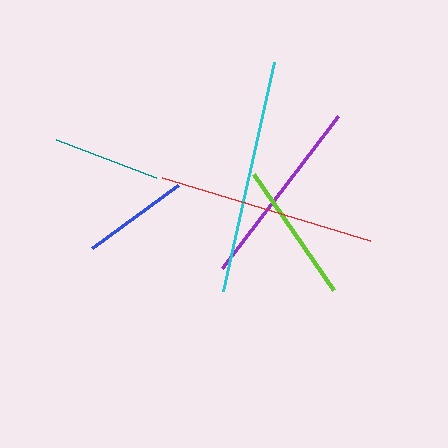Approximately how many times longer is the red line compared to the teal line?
The red line is approximately 2.0 times the length of the teal line.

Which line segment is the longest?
The cyan line is the longest at approximately 235 pixels.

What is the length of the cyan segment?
The cyan segment is approximately 235 pixels long.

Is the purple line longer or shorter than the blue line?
The purple line is longer than the blue line.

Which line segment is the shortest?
The blue line is the shortest at approximately 107 pixels.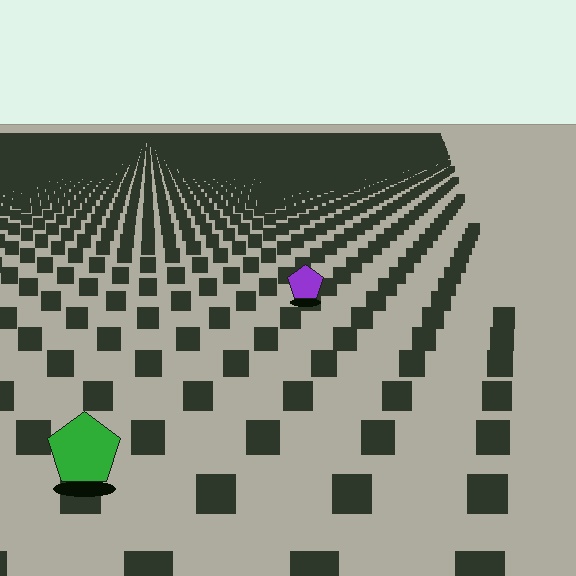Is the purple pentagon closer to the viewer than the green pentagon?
No. The green pentagon is closer — you can tell from the texture gradient: the ground texture is coarser near it.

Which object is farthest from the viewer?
The purple pentagon is farthest from the viewer. It appears smaller and the ground texture around it is denser.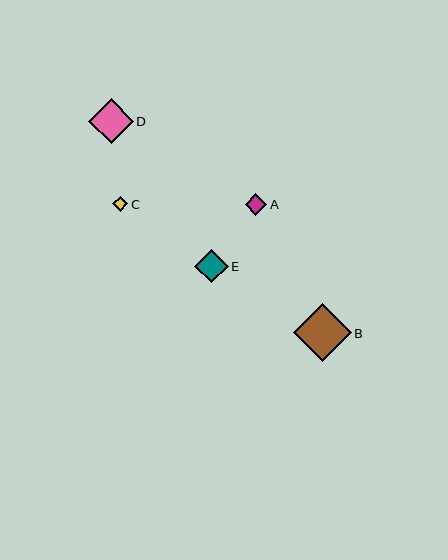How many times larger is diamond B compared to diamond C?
Diamond B is approximately 3.7 times the size of diamond C.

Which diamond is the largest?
Diamond B is the largest with a size of approximately 58 pixels.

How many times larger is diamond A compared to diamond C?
Diamond A is approximately 1.4 times the size of diamond C.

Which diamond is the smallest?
Diamond C is the smallest with a size of approximately 15 pixels.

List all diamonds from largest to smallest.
From largest to smallest: B, D, E, A, C.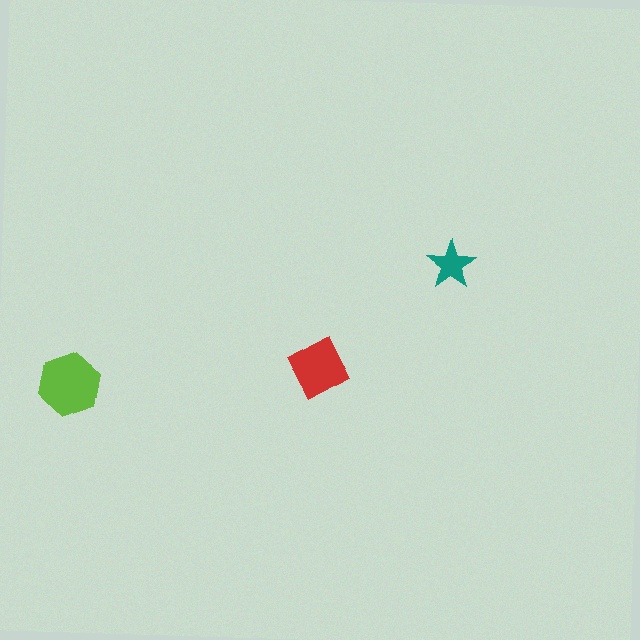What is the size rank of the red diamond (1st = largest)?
2nd.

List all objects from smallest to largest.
The teal star, the red diamond, the lime hexagon.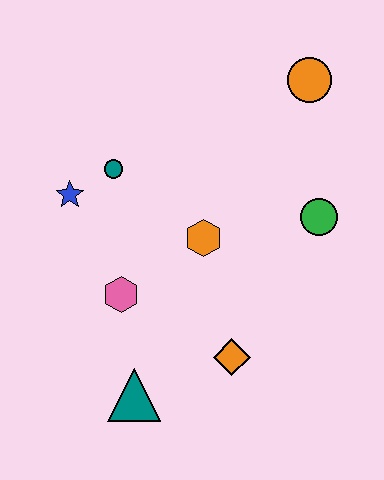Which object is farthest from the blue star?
The orange circle is farthest from the blue star.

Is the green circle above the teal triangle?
Yes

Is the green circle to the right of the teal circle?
Yes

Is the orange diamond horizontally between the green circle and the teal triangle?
Yes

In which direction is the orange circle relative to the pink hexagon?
The orange circle is above the pink hexagon.